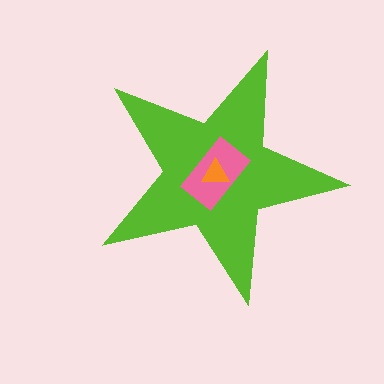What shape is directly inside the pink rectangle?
The orange triangle.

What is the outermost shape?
The lime star.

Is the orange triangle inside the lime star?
Yes.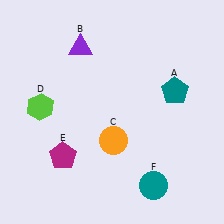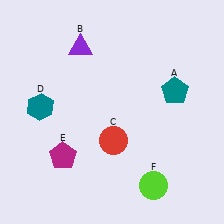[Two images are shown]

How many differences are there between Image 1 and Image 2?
There are 3 differences between the two images.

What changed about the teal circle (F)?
In Image 1, F is teal. In Image 2, it changed to lime.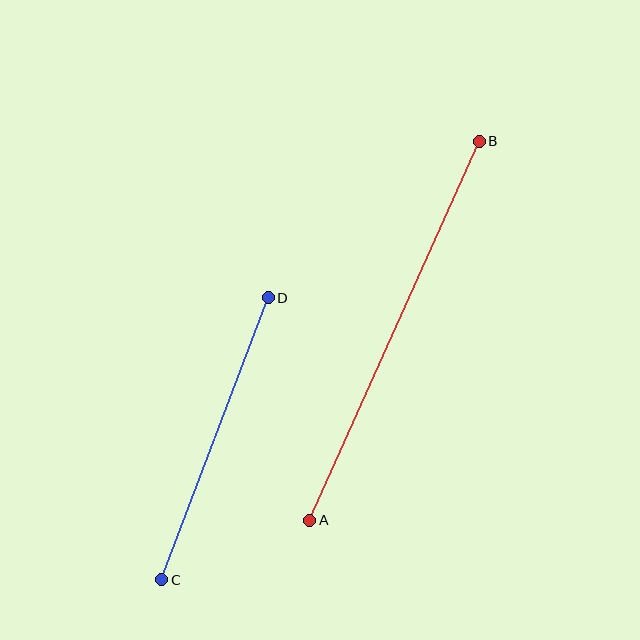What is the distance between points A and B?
The distance is approximately 415 pixels.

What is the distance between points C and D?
The distance is approximately 301 pixels.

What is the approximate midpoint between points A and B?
The midpoint is at approximately (395, 331) pixels.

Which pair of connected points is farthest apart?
Points A and B are farthest apart.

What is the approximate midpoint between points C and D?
The midpoint is at approximately (215, 439) pixels.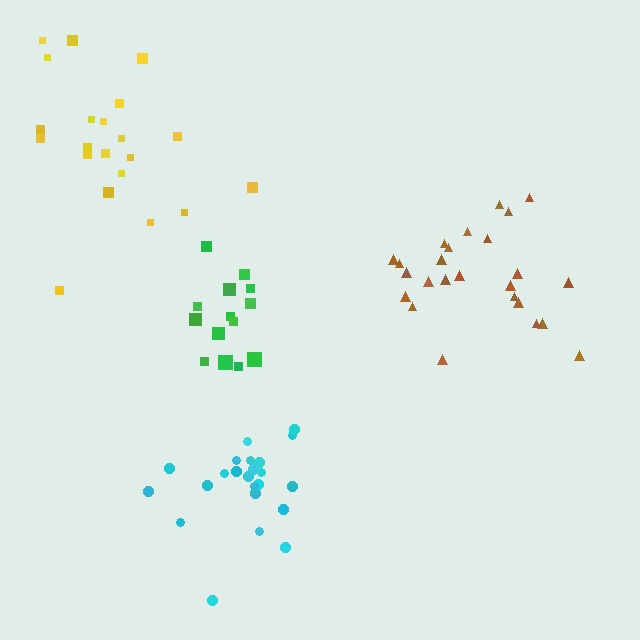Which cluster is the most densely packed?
Green.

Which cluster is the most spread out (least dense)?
Yellow.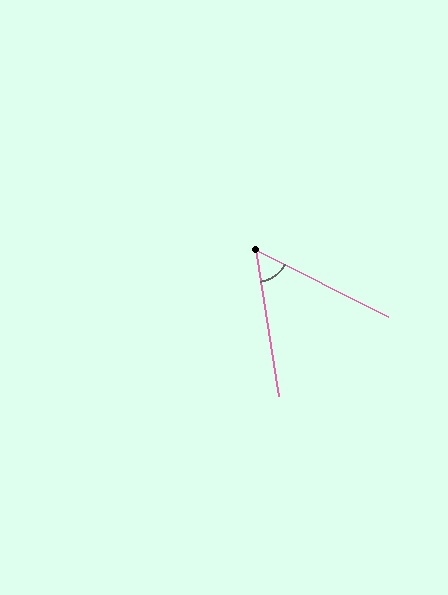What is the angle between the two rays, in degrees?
Approximately 54 degrees.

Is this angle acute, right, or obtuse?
It is acute.